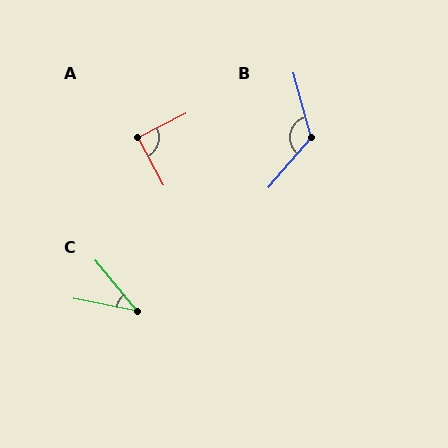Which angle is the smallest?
C, at approximately 40 degrees.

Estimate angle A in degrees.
Approximately 88 degrees.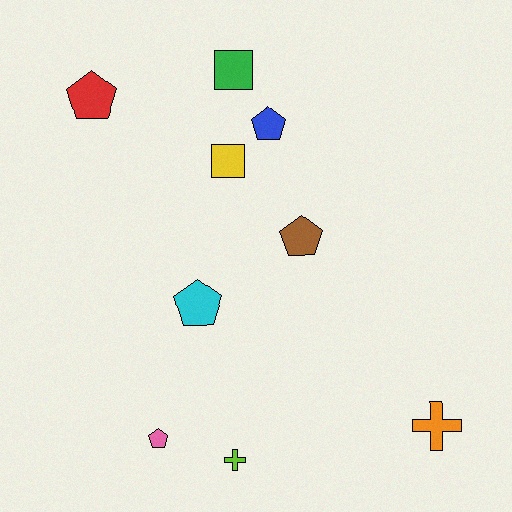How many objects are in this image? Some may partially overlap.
There are 9 objects.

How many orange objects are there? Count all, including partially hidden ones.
There is 1 orange object.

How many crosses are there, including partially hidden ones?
There are 2 crosses.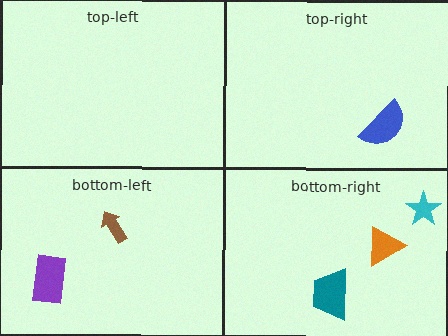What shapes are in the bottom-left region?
The brown arrow, the purple rectangle.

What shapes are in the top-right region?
The blue semicircle.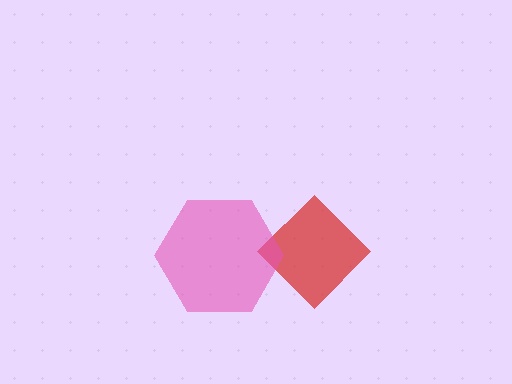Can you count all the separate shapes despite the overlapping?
Yes, there are 2 separate shapes.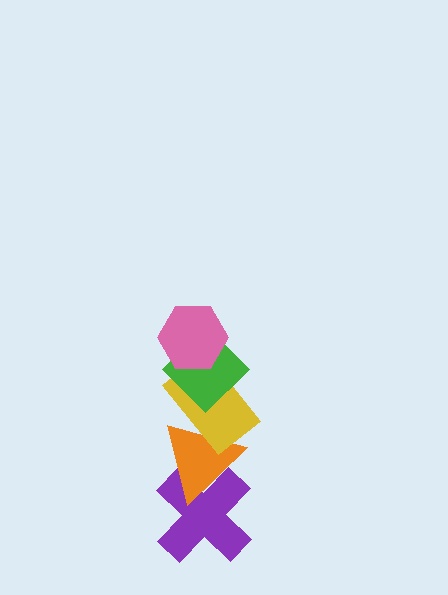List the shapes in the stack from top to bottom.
From top to bottom: the pink hexagon, the green diamond, the yellow rectangle, the orange triangle, the purple cross.